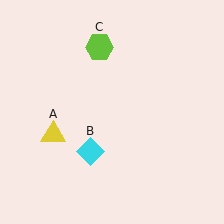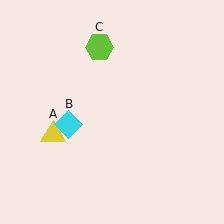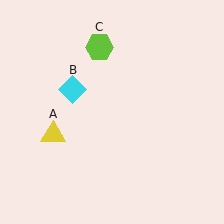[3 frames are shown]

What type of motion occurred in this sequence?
The cyan diamond (object B) rotated clockwise around the center of the scene.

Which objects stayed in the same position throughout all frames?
Yellow triangle (object A) and lime hexagon (object C) remained stationary.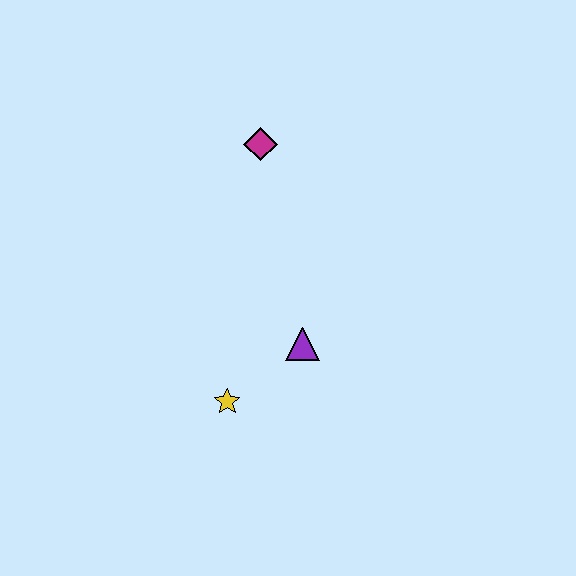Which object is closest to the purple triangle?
The yellow star is closest to the purple triangle.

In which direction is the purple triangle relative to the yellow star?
The purple triangle is to the right of the yellow star.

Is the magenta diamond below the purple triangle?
No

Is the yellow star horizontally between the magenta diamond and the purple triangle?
No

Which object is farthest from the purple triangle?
The magenta diamond is farthest from the purple triangle.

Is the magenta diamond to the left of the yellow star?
No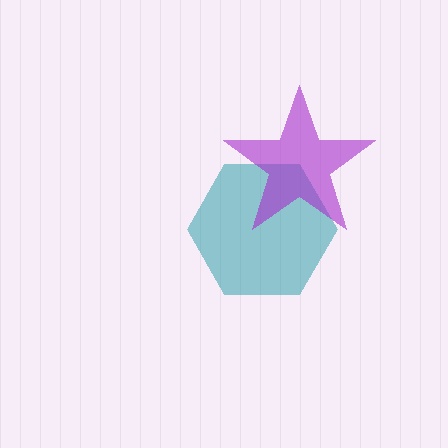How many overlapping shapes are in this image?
There are 2 overlapping shapes in the image.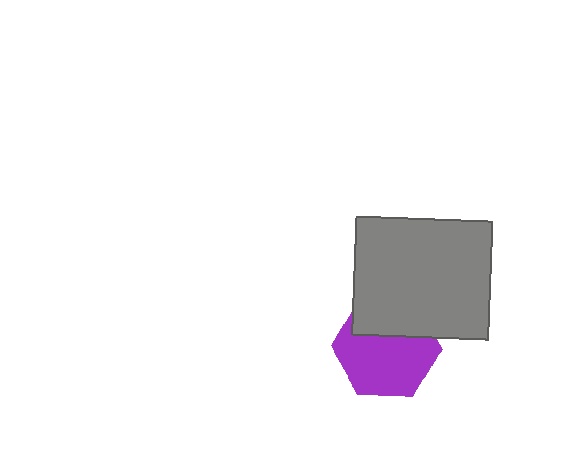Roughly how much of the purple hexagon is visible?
Most of it is visible (roughly 65%).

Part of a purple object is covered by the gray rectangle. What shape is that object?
It is a hexagon.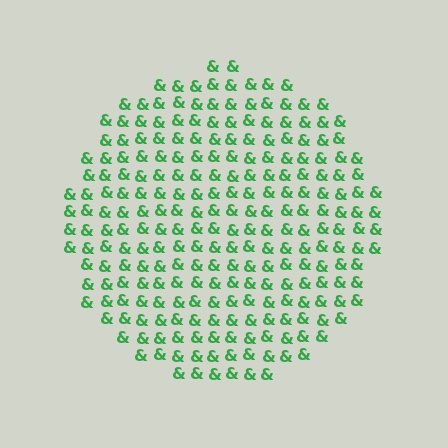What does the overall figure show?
The overall figure shows a circle.